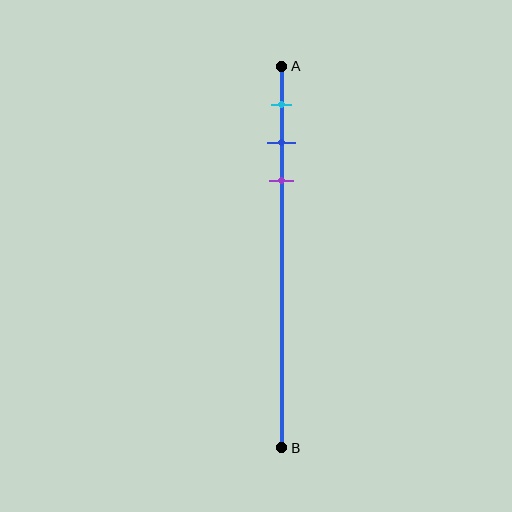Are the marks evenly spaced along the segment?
Yes, the marks are approximately evenly spaced.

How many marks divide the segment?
There are 3 marks dividing the segment.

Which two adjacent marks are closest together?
The blue and purple marks are the closest adjacent pair.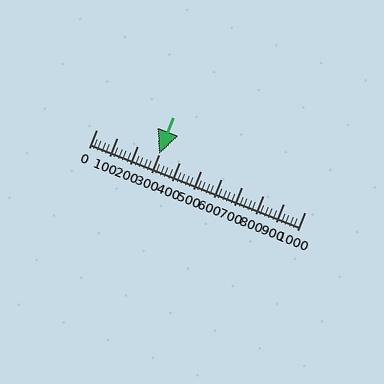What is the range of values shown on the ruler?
The ruler shows values from 0 to 1000.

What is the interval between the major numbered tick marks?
The major tick marks are spaced 100 units apart.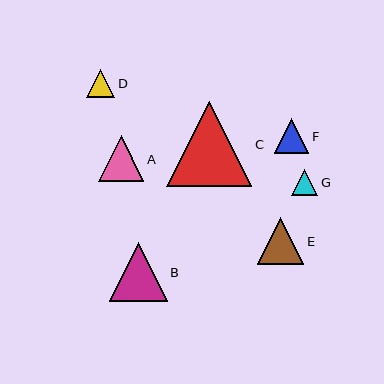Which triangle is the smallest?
Triangle G is the smallest with a size of approximately 26 pixels.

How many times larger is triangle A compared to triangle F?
Triangle A is approximately 1.3 times the size of triangle F.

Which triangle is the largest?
Triangle C is the largest with a size of approximately 85 pixels.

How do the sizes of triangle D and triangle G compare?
Triangle D and triangle G are approximately the same size.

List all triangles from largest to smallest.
From largest to smallest: C, B, E, A, F, D, G.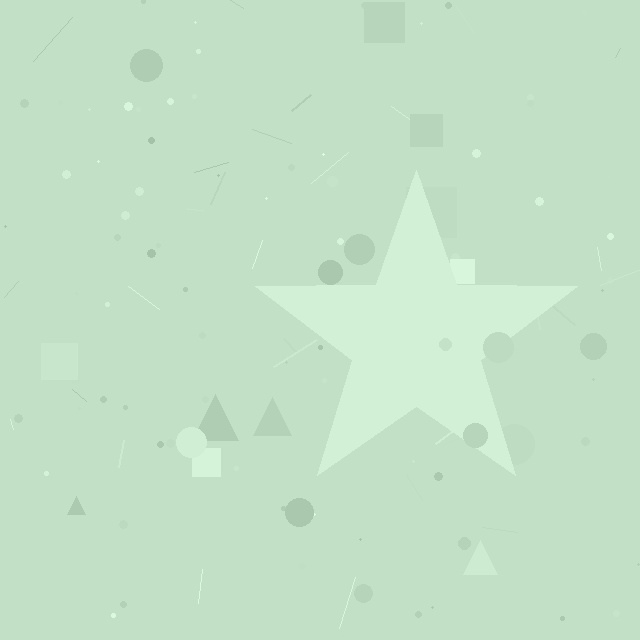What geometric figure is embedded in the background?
A star is embedded in the background.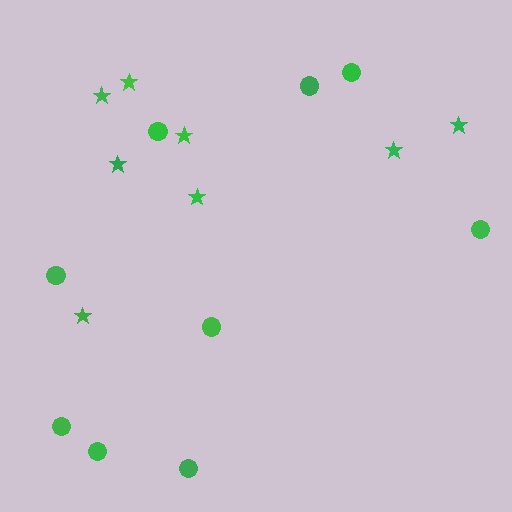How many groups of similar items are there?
There are 2 groups: one group of circles (9) and one group of stars (8).